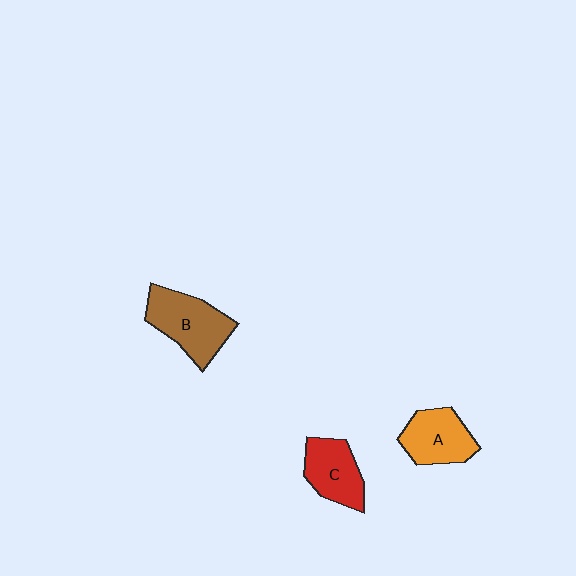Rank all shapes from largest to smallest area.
From largest to smallest: B (brown), A (orange), C (red).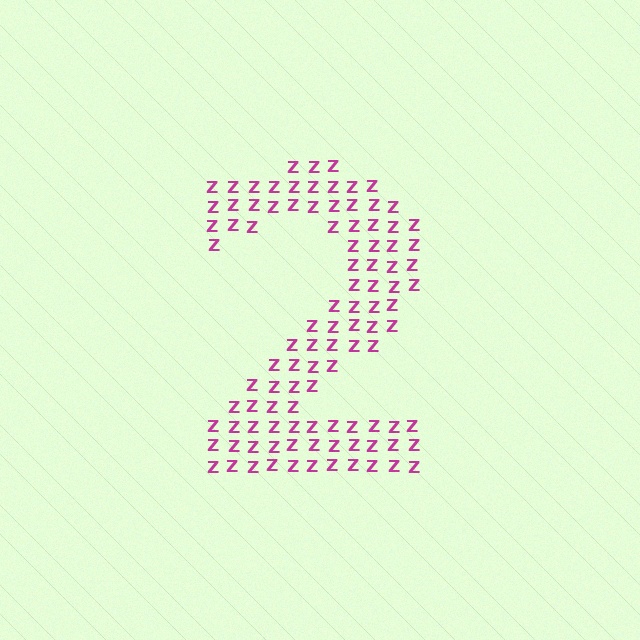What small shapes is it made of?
It is made of small letter Z's.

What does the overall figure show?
The overall figure shows the digit 2.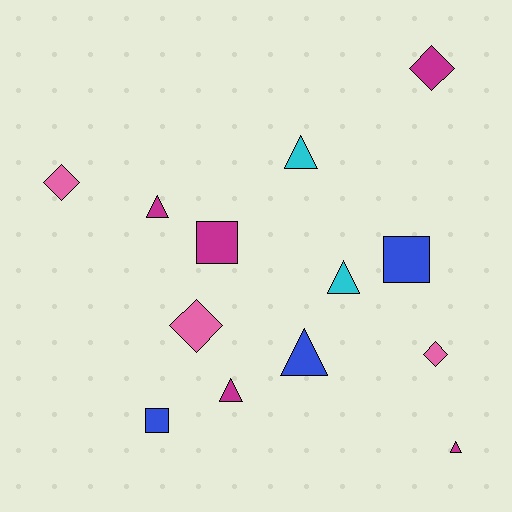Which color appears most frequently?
Magenta, with 5 objects.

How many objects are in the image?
There are 13 objects.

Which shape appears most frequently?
Triangle, with 6 objects.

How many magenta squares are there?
There is 1 magenta square.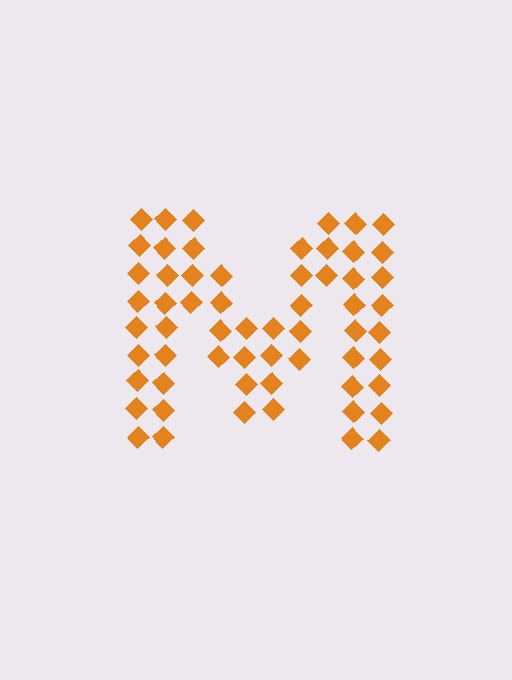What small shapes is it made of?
It is made of small diamonds.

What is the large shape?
The large shape is the letter M.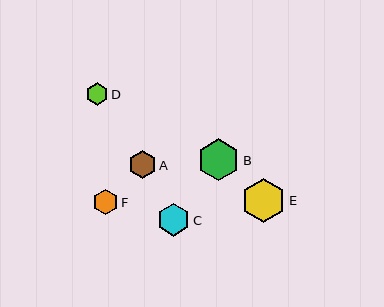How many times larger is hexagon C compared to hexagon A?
Hexagon C is approximately 1.2 times the size of hexagon A.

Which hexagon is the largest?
Hexagon E is the largest with a size of approximately 44 pixels.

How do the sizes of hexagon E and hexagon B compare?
Hexagon E and hexagon B are approximately the same size.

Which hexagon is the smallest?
Hexagon D is the smallest with a size of approximately 22 pixels.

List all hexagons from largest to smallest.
From largest to smallest: E, B, C, A, F, D.